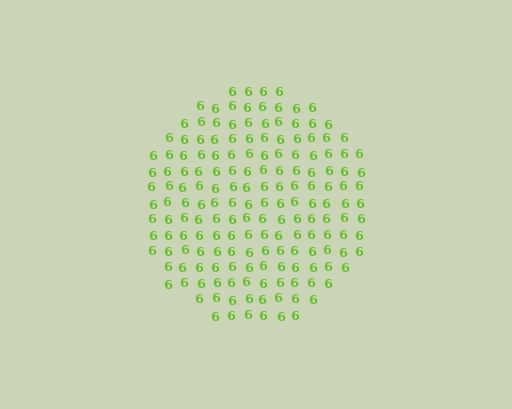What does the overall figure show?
The overall figure shows a circle.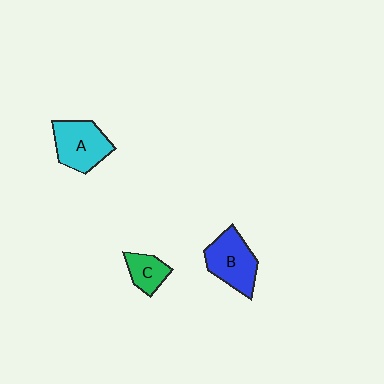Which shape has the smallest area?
Shape C (green).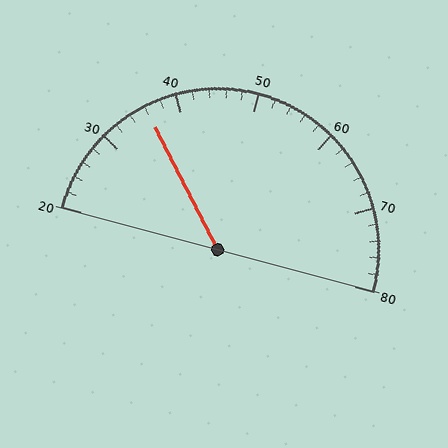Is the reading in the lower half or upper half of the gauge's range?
The reading is in the lower half of the range (20 to 80).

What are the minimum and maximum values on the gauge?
The gauge ranges from 20 to 80.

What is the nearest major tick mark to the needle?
The nearest major tick mark is 40.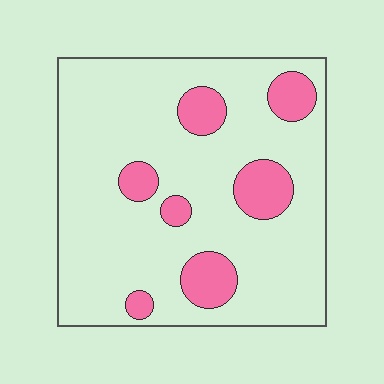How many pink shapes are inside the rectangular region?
7.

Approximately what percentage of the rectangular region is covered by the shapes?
Approximately 15%.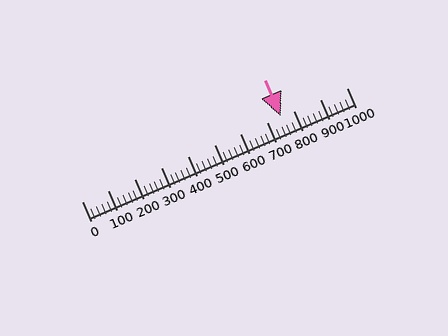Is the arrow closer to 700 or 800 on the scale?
The arrow is closer to 800.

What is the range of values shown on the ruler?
The ruler shows values from 0 to 1000.